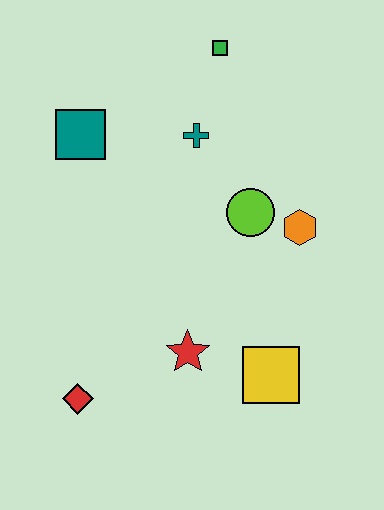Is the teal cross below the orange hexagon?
No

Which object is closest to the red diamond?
The red star is closest to the red diamond.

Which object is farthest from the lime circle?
The red diamond is farthest from the lime circle.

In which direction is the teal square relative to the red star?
The teal square is above the red star.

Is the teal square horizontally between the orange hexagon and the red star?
No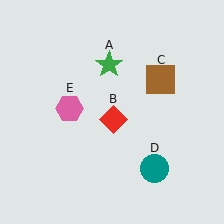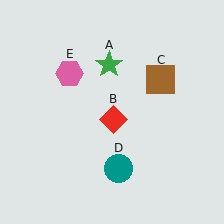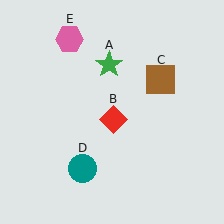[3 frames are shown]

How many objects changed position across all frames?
2 objects changed position: teal circle (object D), pink hexagon (object E).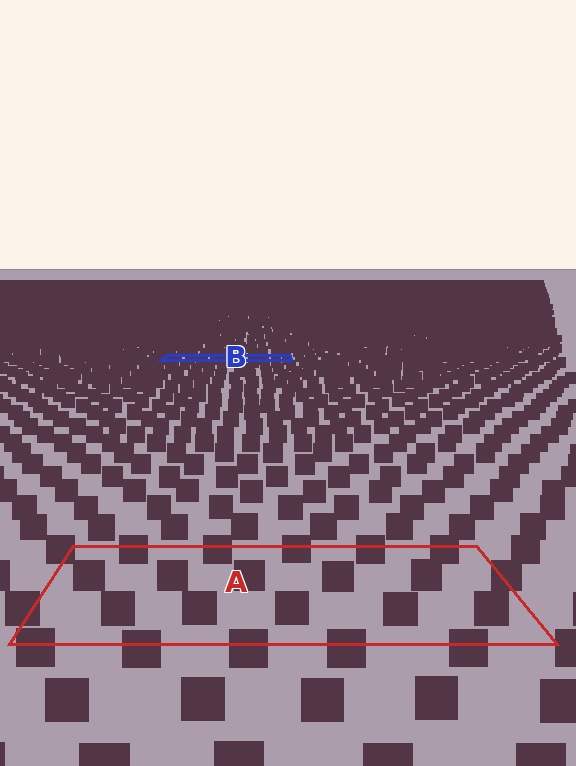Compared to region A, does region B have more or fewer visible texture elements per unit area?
Region B has more texture elements per unit area — they are packed more densely because it is farther away.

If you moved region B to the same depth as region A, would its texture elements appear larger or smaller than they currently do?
They would appear larger. At a closer depth, the same texture elements are projected at a bigger on-screen size.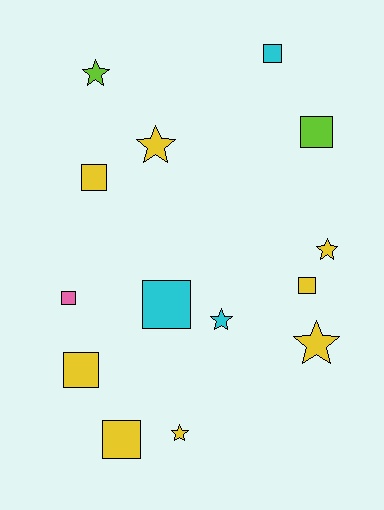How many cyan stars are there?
There is 1 cyan star.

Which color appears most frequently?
Yellow, with 8 objects.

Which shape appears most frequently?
Square, with 8 objects.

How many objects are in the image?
There are 14 objects.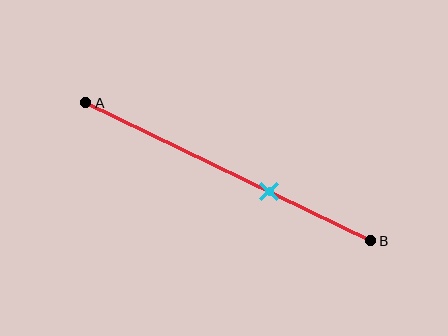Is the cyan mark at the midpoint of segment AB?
No, the mark is at about 65% from A, not at the 50% midpoint.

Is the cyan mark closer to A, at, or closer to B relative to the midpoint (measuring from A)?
The cyan mark is closer to point B than the midpoint of segment AB.